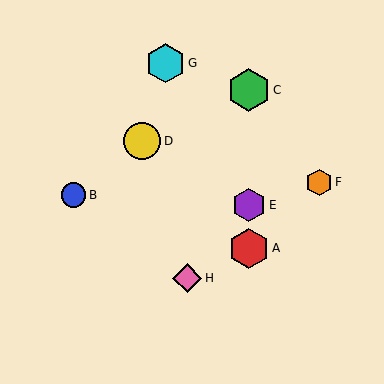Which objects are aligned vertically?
Objects A, C, E are aligned vertically.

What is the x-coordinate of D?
Object D is at x≈142.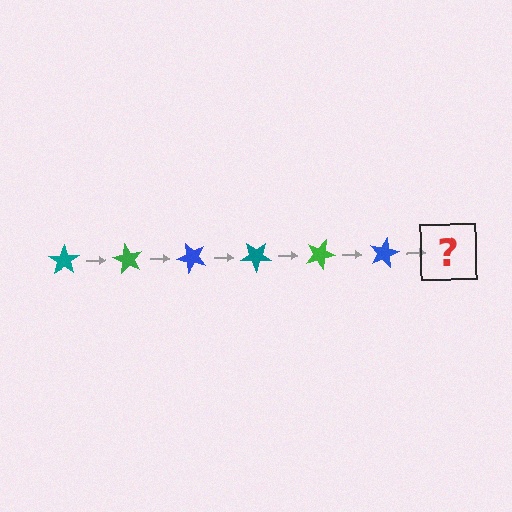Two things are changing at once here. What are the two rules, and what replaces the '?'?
The two rules are that it rotates 60 degrees each step and the color cycles through teal, green, and blue. The '?' should be a teal star, rotated 360 degrees from the start.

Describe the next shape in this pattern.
It should be a teal star, rotated 360 degrees from the start.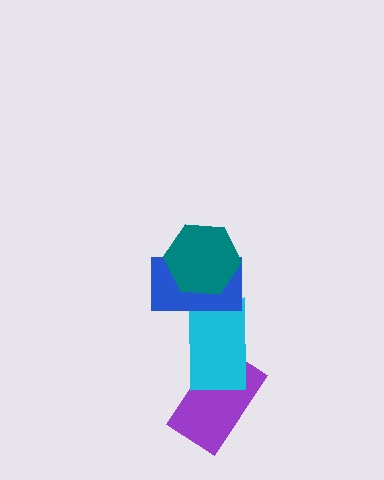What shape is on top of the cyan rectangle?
The blue rectangle is on top of the cyan rectangle.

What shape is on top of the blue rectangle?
The teal hexagon is on top of the blue rectangle.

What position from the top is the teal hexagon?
The teal hexagon is 1st from the top.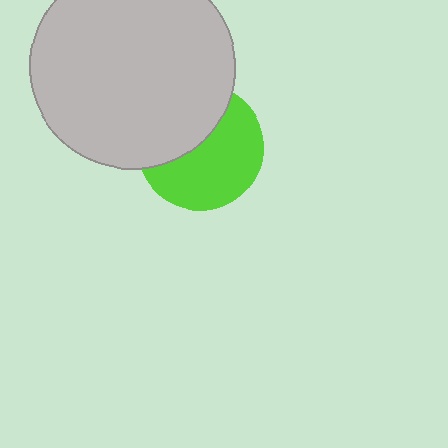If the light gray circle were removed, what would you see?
You would see the complete lime circle.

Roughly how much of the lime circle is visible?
About half of it is visible (roughly 58%).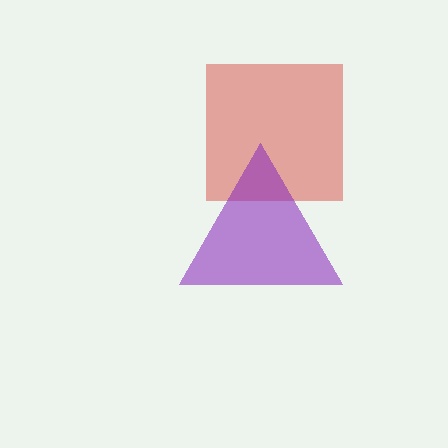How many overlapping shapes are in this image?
There are 2 overlapping shapes in the image.